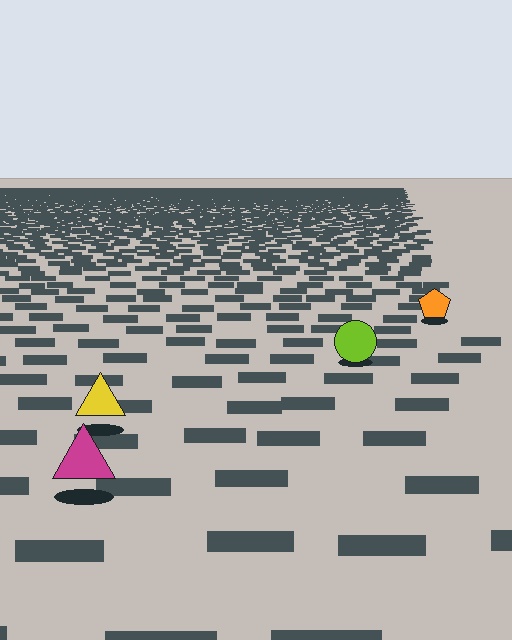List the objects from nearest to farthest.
From nearest to farthest: the magenta triangle, the yellow triangle, the lime circle, the orange pentagon.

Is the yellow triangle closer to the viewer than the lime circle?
Yes. The yellow triangle is closer — you can tell from the texture gradient: the ground texture is coarser near it.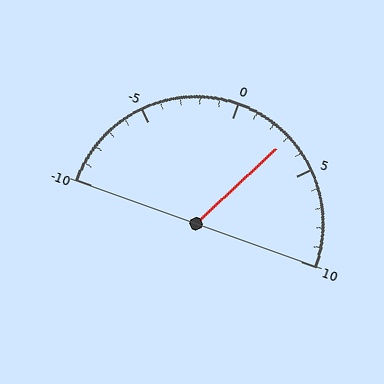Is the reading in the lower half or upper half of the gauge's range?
The reading is in the upper half of the range (-10 to 10).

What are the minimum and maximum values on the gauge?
The gauge ranges from -10 to 10.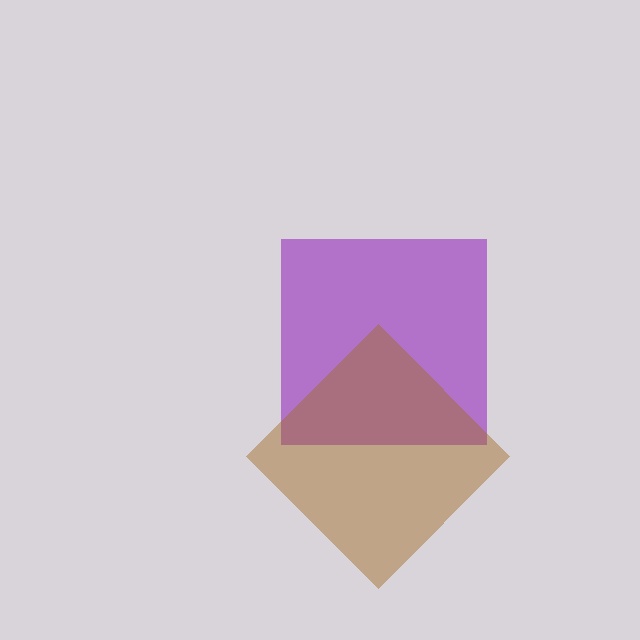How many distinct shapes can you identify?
There are 2 distinct shapes: a purple square, a brown diamond.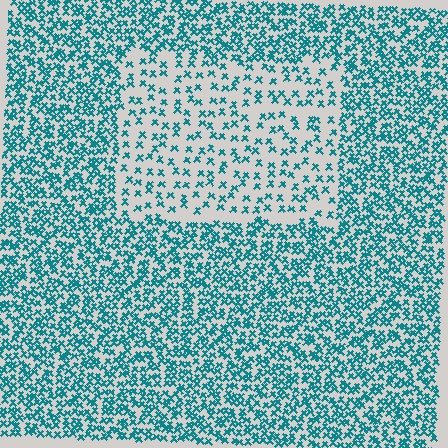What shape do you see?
I see a rectangle.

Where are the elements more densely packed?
The elements are more densely packed outside the rectangle boundary.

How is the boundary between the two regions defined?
The boundary is defined by a change in element density (approximately 2.4x ratio). All elements are the same color, size, and shape.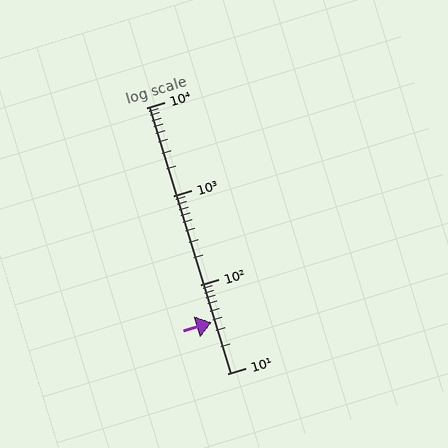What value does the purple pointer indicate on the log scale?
The pointer indicates approximately 38.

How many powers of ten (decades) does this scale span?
The scale spans 3 decades, from 10 to 10000.